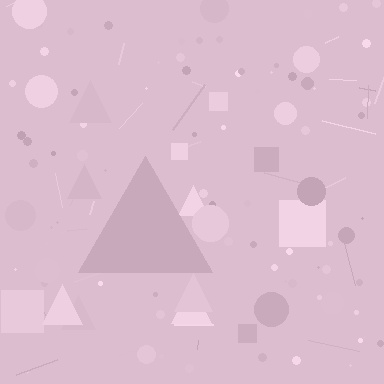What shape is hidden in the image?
A triangle is hidden in the image.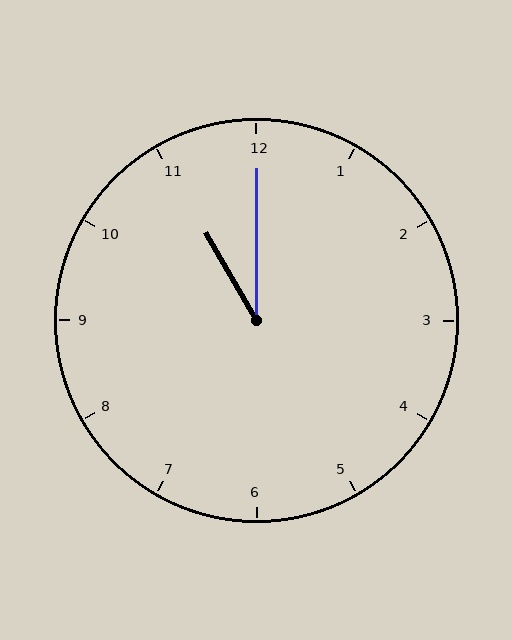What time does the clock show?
11:00.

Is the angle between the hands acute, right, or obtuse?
It is acute.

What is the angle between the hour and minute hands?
Approximately 30 degrees.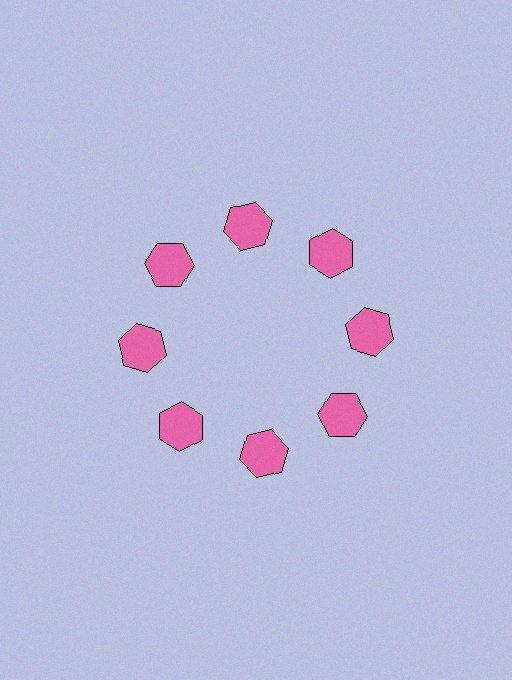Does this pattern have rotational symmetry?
Yes, this pattern has 8-fold rotational symmetry. It looks the same after rotating 45 degrees around the center.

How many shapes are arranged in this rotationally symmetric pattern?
There are 8 shapes, arranged in 8 groups of 1.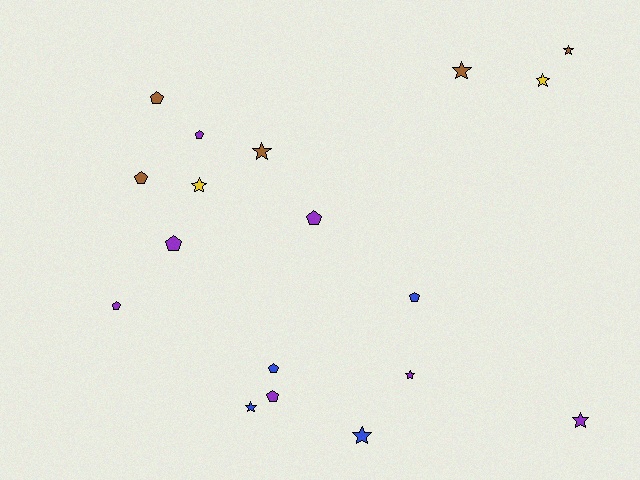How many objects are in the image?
There are 18 objects.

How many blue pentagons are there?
There are 2 blue pentagons.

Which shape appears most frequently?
Star, with 9 objects.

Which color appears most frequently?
Purple, with 7 objects.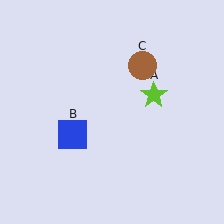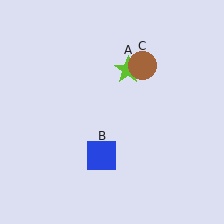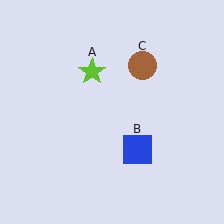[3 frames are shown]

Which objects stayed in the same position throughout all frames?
Brown circle (object C) remained stationary.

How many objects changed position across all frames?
2 objects changed position: lime star (object A), blue square (object B).